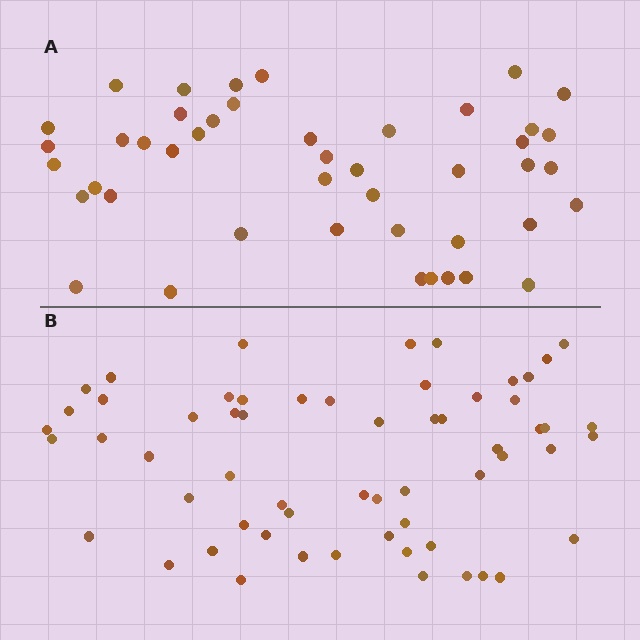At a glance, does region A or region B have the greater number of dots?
Region B (the bottom region) has more dots.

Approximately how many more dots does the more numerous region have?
Region B has approximately 15 more dots than region A.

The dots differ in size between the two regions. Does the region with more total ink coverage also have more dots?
No. Region A has more total ink coverage because its dots are larger, but region B actually contains more individual dots. Total area can be misleading — the number of items is what matters here.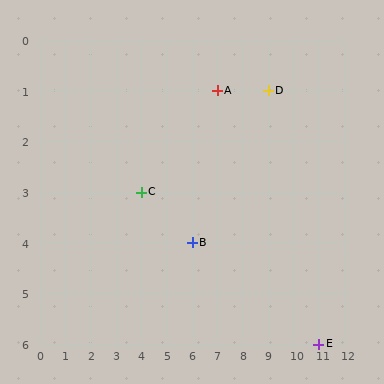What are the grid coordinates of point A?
Point A is at grid coordinates (7, 1).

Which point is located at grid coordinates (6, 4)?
Point B is at (6, 4).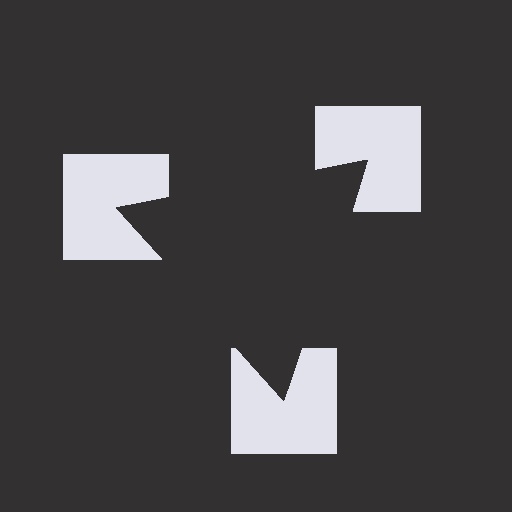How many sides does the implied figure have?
3 sides.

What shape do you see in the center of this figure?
An illusory triangle — its edges are inferred from the aligned wedge cuts in the notched squares, not physically drawn.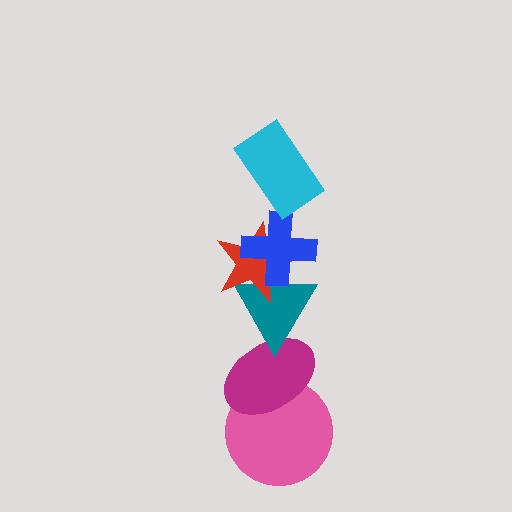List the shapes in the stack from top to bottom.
From top to bottom: the cyan rectangle, the blue cross, the red star, the teal triangle, the magenta ellipse, the pink circle.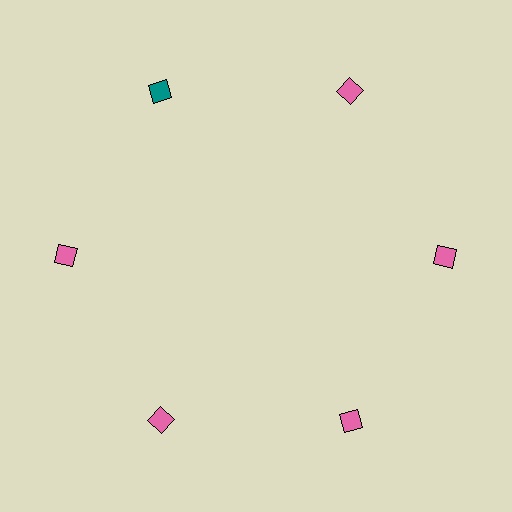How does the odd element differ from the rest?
It has a different color: teal instead of pink.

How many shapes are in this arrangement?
There are 6 shapes arranged in a ring pattern.